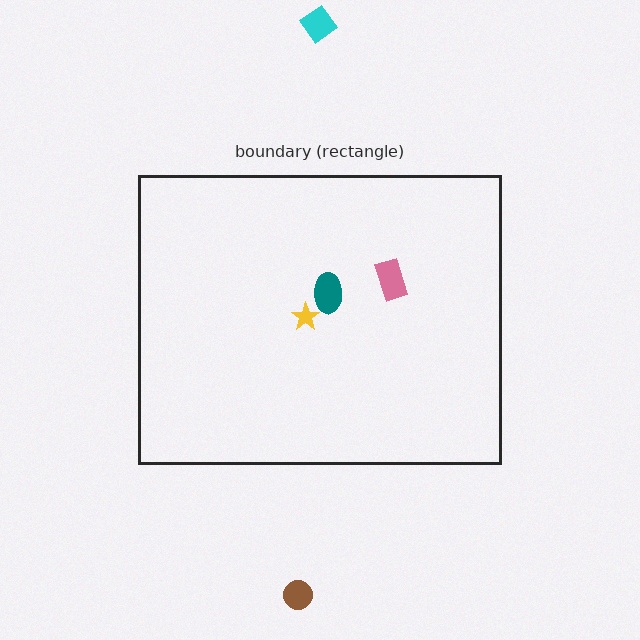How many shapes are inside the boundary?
3 inside, 2 outside.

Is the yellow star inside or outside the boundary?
Inside.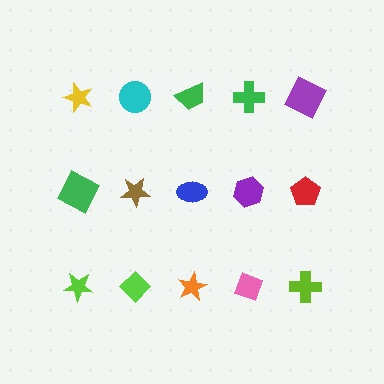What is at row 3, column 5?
A lime cross.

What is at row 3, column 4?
A pink diamond.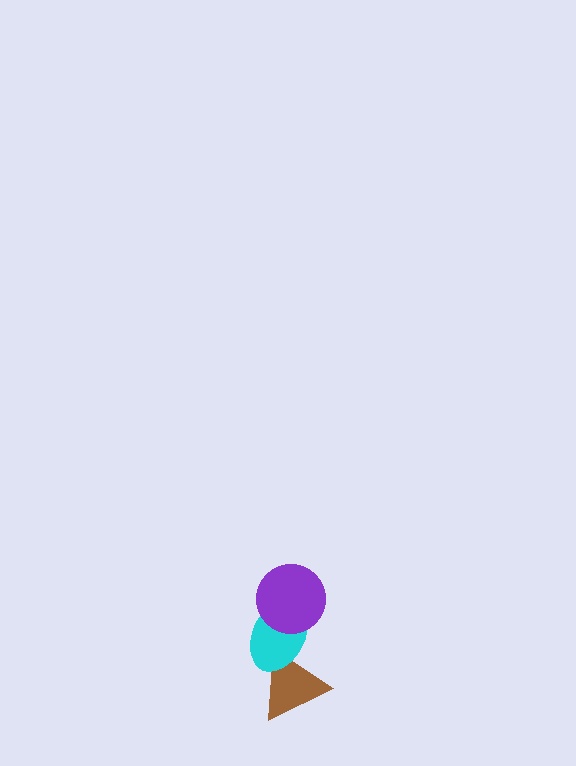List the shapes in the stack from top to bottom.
From top to bottom: the purple circle, the cyan ellipse, the brown triangle.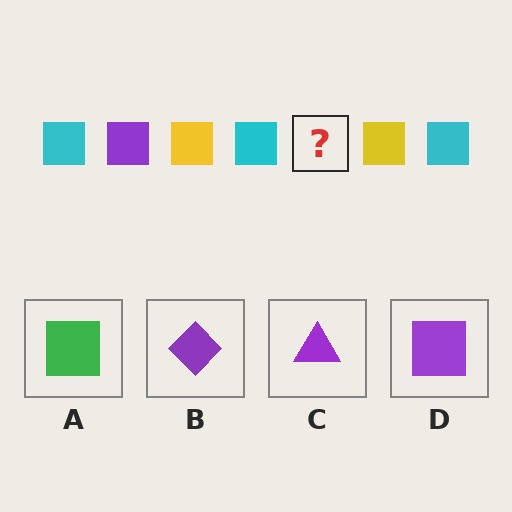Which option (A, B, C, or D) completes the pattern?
D.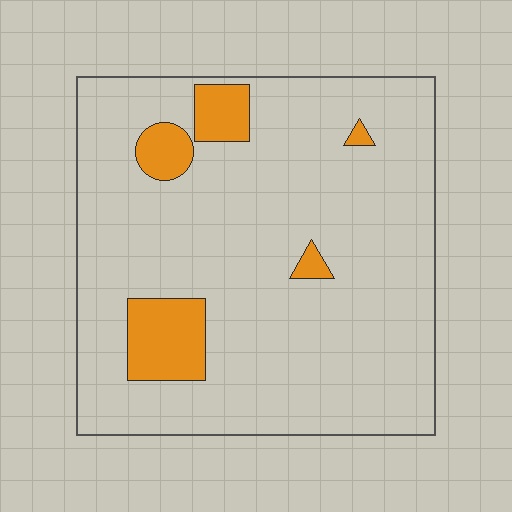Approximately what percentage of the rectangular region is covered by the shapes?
Approximately 10%.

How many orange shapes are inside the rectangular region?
5.